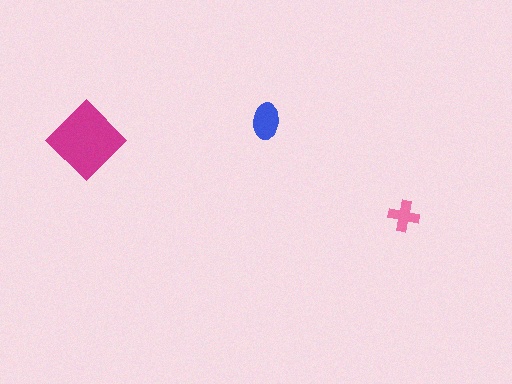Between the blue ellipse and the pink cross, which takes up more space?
The blue ellipse.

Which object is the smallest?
The pink cross.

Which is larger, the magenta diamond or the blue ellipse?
The magenta diamond.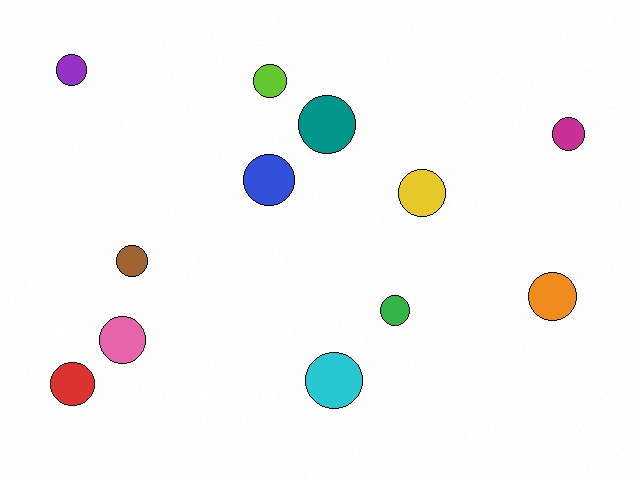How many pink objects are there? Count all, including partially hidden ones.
There is 1 pink object.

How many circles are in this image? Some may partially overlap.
There are 12 circles.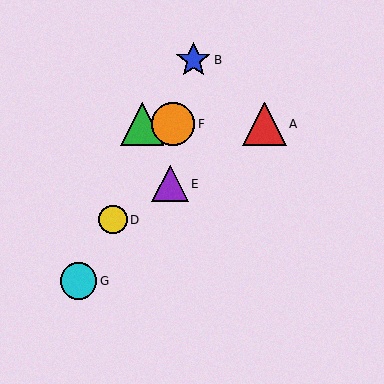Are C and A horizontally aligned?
Yes, both are at y≈124.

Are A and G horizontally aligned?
No, A is at y≈124 and G is at y≈281.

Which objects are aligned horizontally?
Objects A, C, F are aligned horizontally.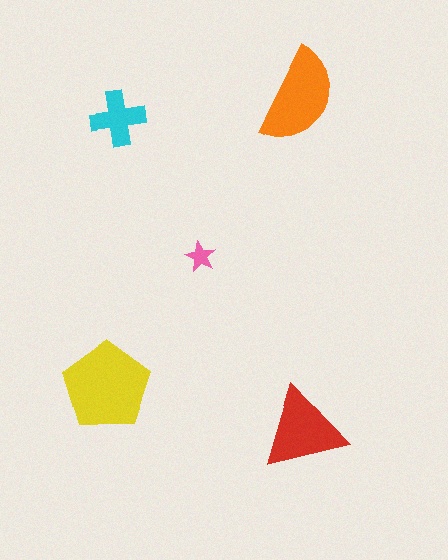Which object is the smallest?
The pink star.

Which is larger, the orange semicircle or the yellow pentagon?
The yellow pentagon.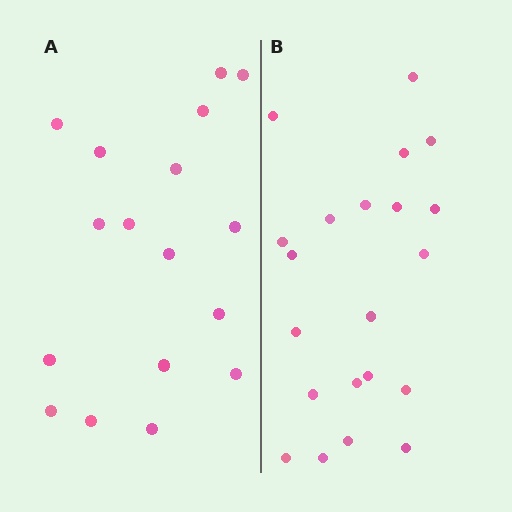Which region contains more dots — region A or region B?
Region B (the right region) has more dots.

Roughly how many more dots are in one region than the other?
Region B has about 4 more dots than region A.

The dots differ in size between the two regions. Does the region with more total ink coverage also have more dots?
No. Region A has more total ink coverage because its dots are larger, but region B actually contains more individual dots. Total area can be misleading — the number of items is what matters here.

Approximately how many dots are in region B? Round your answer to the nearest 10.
About 20 dots. (The exact count is 21, which rounds to 20.)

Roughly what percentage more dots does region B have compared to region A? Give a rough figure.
About 25% more.